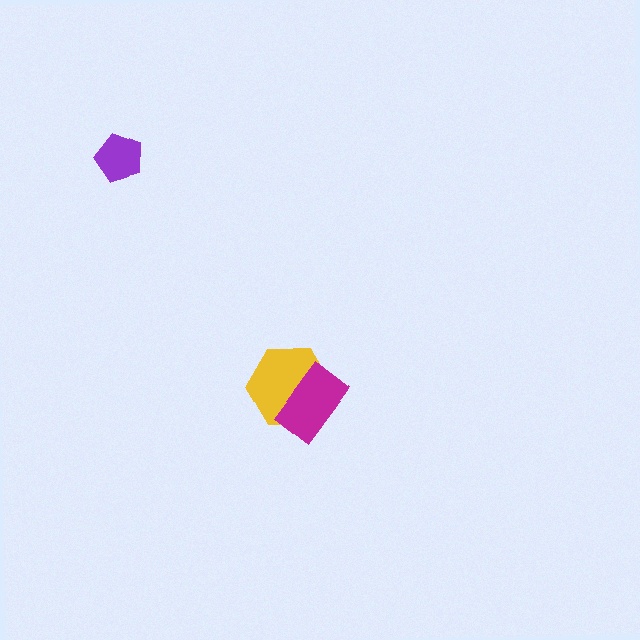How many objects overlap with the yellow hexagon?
1 object overlaps with the yellow hexagon.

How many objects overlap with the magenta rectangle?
1 object overlaps with the magenta rectangle.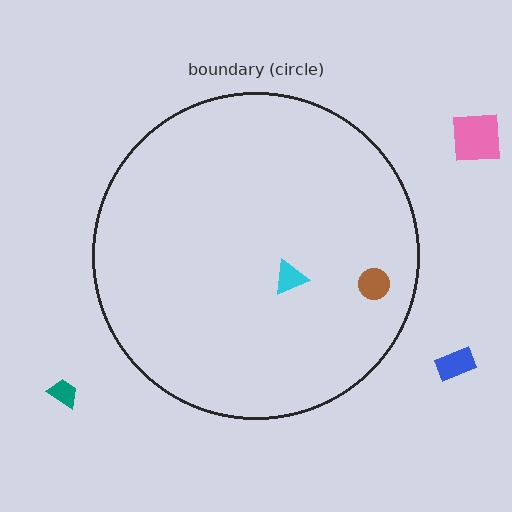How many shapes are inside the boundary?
2 inside, 3 outside.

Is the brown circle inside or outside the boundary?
Inside.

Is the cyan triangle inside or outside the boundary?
Inside.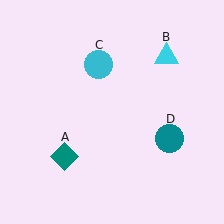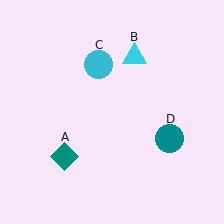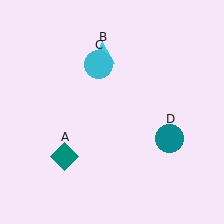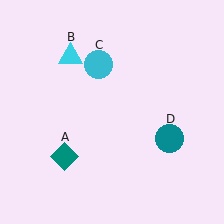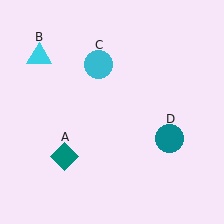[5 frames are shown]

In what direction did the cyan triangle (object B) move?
The cyan triangle (object B) moved left.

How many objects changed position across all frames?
1 object changed position: cyan triangle (object B).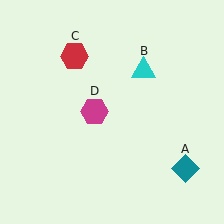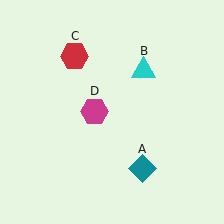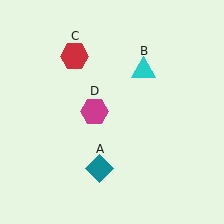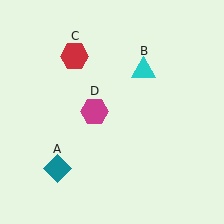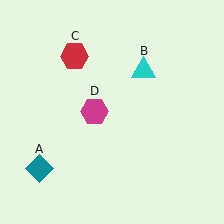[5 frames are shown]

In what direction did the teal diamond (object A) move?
The teal diamond (object A) moved left.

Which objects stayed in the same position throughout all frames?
Cyan triangle (object B) and red hexagon (object C) and magenta hexagon (object D) remained stationary.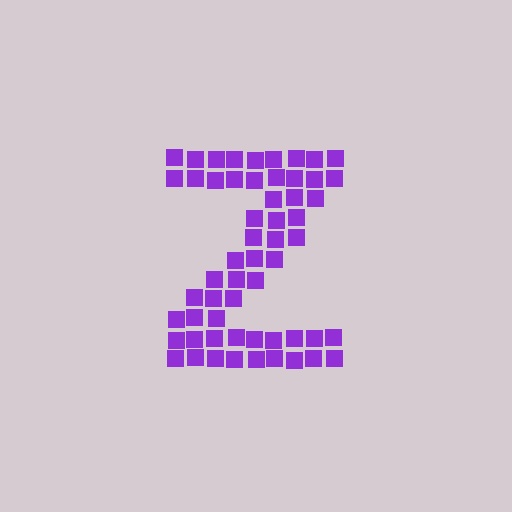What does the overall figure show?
The overall figure shows the letter Z.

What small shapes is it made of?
It is made of small squares.